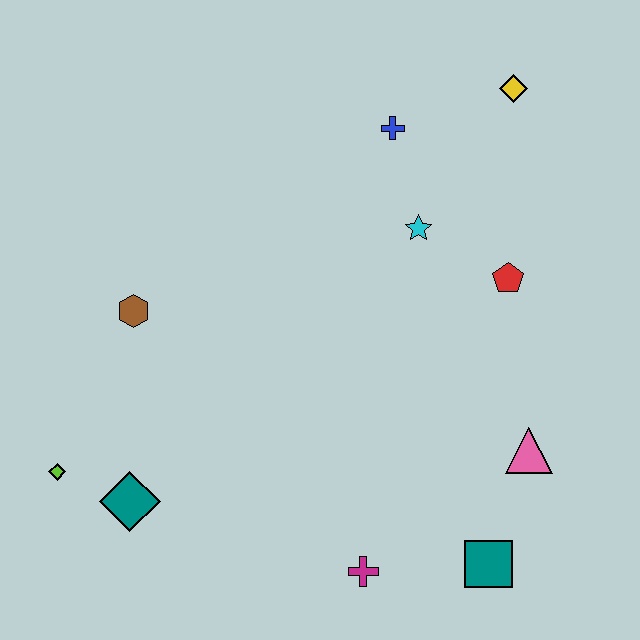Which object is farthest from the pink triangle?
The lime diamond is farthest from the pink triangle.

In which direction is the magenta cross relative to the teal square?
The magenta cross is to the left of the teal square.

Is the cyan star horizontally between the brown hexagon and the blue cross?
No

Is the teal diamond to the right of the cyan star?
No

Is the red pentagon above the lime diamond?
Yes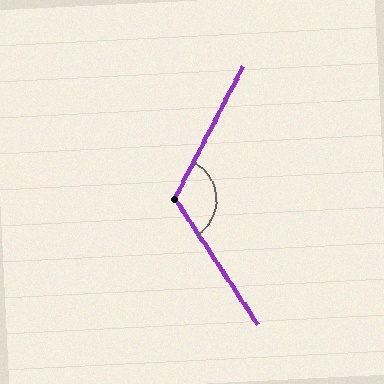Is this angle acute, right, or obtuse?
It is obtuse.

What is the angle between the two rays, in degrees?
Approximately 119 degrees.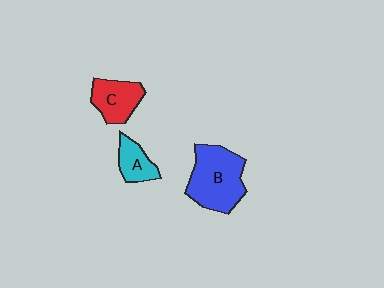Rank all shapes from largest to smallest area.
From largest to smallest: B (blue), C (red), A (cyan).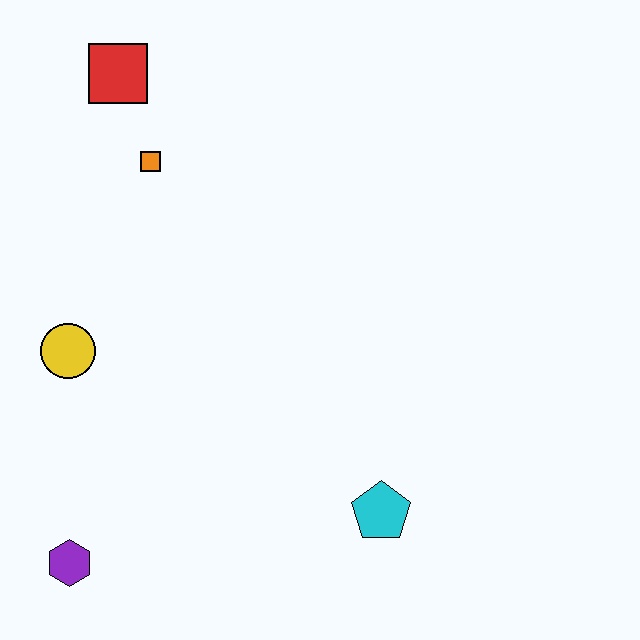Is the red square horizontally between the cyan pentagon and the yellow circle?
Yes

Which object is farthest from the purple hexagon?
The red square is farthest from the purple hexagon.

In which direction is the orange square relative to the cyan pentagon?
The orange square is above the cyan pentagon.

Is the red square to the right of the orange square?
No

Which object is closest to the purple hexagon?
The yellow circle is closest to the purple hexagon.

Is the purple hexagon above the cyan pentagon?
No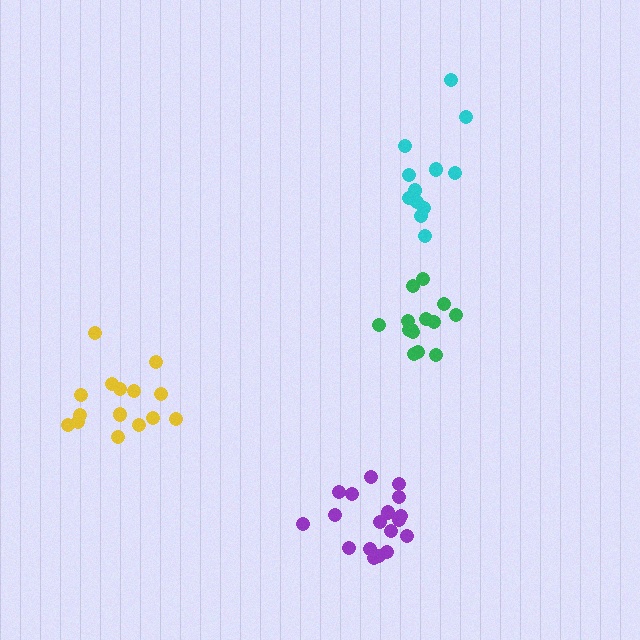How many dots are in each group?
Group 1: 18 dots, Group 2: 14 dots, Group 3: 15 dots, Group 4: 13 dots (60 total).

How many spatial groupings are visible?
There are 4 spatial groupings.